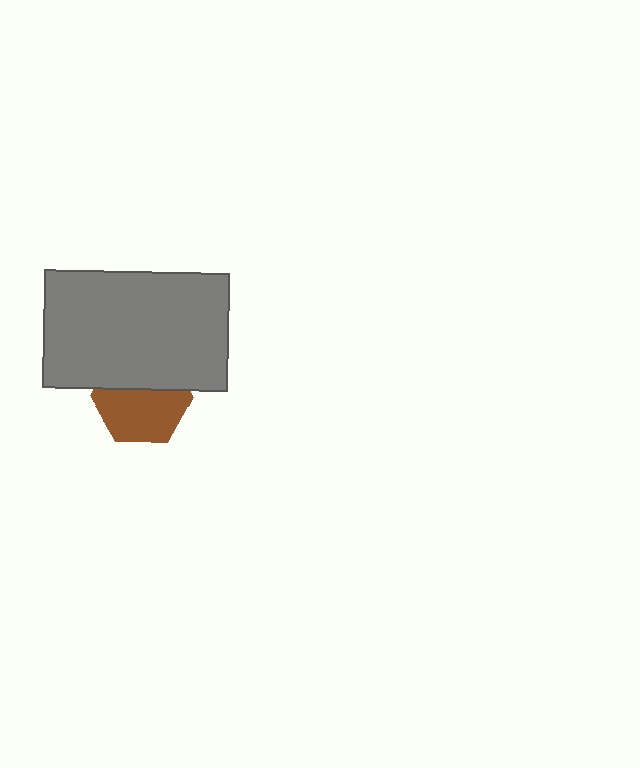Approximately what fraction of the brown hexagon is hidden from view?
Roughly 40% of the brown hexagon is hidden behind the gray rectangle.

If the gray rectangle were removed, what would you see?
You would see the complete brown hexagon.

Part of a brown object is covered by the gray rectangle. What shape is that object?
It is a hexagon.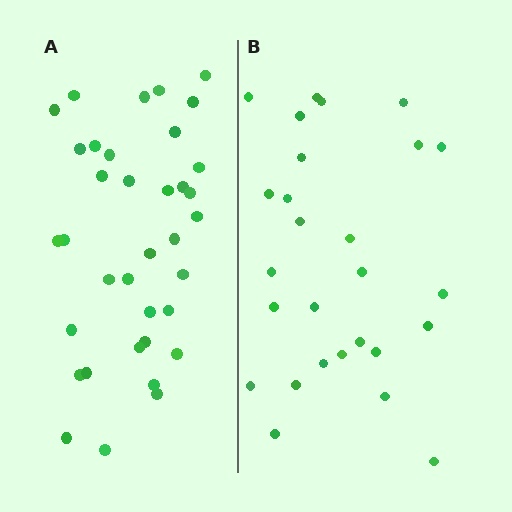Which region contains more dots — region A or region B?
Region A (the left region) has more dots.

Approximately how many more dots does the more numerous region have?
Region A has roughly 8 or so more dots than region B.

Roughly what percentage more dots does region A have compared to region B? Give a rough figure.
About 35% more.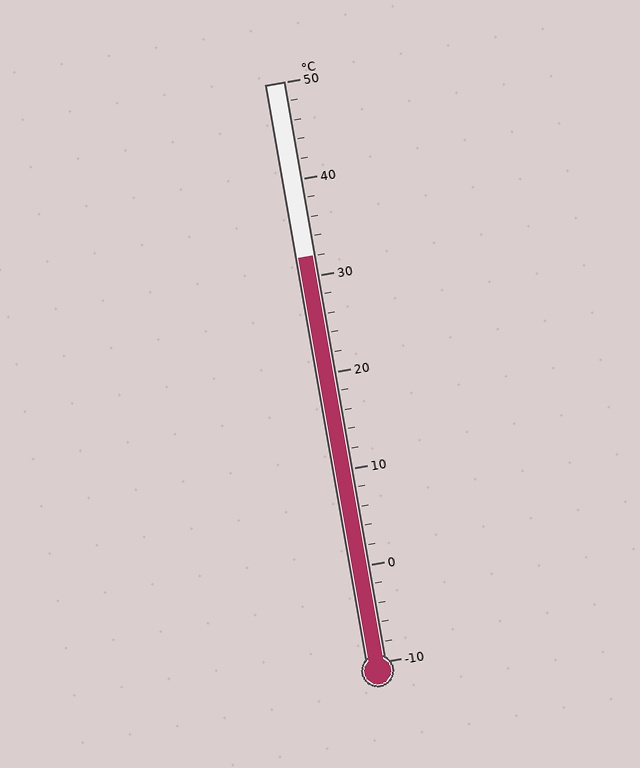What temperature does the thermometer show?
The thermometer shows approximately 32°C.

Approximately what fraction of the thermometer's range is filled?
The thermometer is filled to approximately 70% of its range.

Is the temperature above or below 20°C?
The temperature is above 20°C.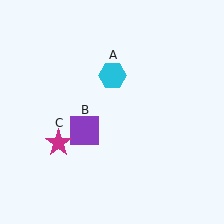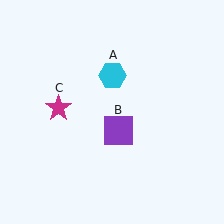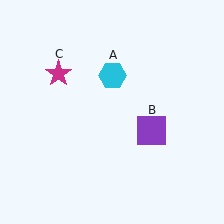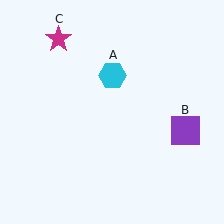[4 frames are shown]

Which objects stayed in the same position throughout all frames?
Cyan hexagon (object A) remained stationary.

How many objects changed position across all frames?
2 objects changed position: purple square (object B), magenta star (object C).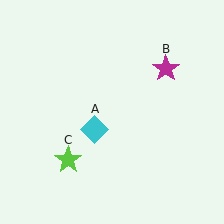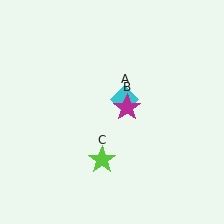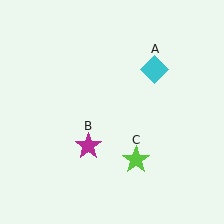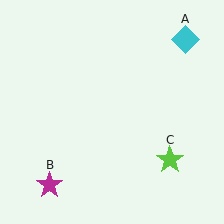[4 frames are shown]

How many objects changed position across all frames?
3 objects changed position: cyan diamond (object A), magenta star (object B), lime star (object C).